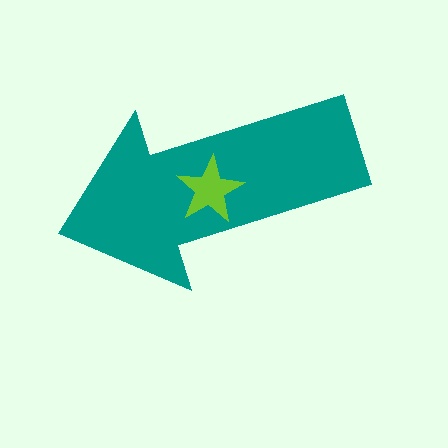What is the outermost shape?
The teal arrow.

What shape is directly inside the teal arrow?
The lime star.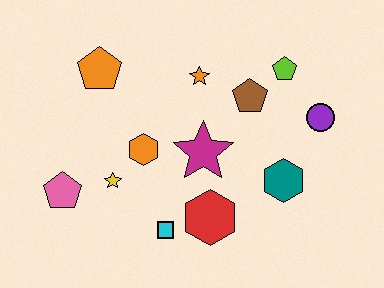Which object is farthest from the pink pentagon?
The purple circle is farthest from the pink pentagon.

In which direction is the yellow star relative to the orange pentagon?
The yellow star is below the orange pentagon.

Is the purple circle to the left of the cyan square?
No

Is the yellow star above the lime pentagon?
No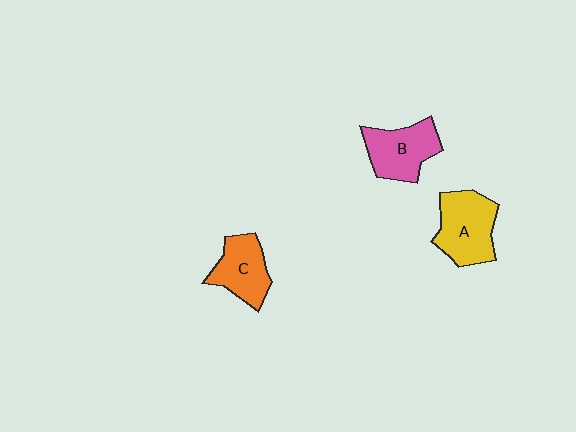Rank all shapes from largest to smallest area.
From largest to smallest: A (yellow), B (pink), C (orange).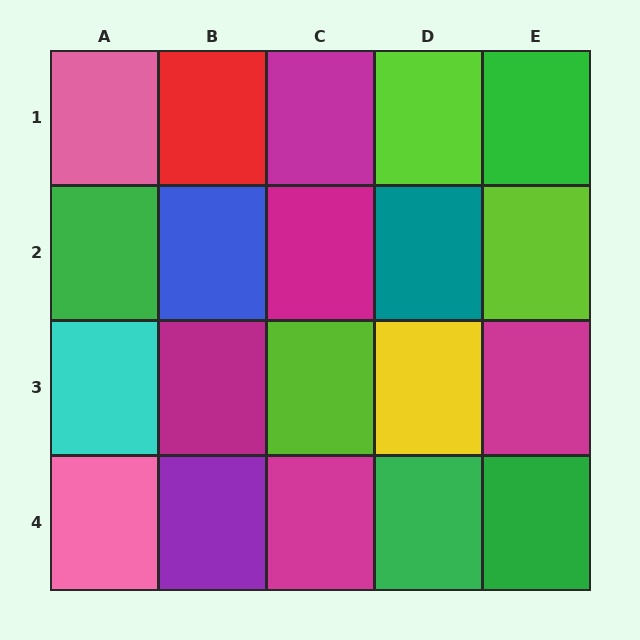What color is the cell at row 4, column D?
Green.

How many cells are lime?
3 cells are lime.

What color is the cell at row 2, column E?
Lime.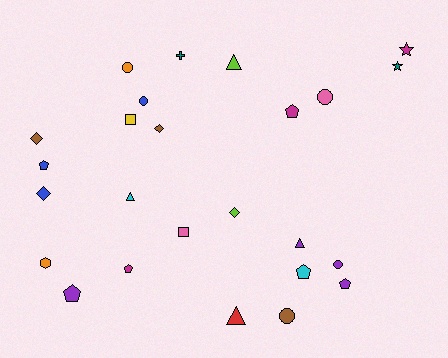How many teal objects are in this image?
There are 2 teal objects.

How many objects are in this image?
There are 25 objects.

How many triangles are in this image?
There are 4 triangles.